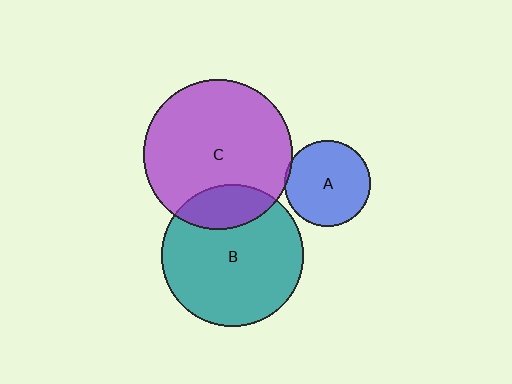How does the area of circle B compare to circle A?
Approximately 2.7 times.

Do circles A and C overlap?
Yes.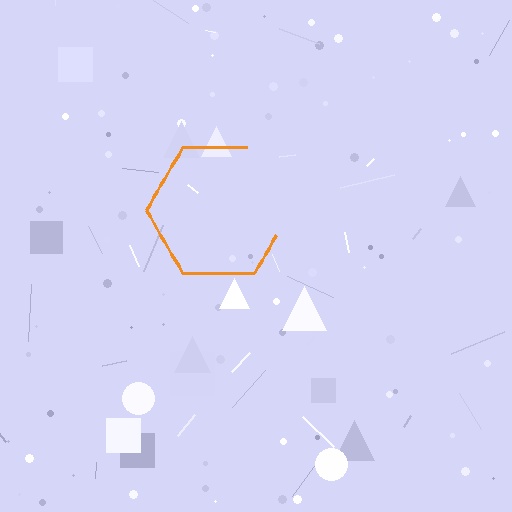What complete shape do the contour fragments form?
The contour fragments form a hexagon.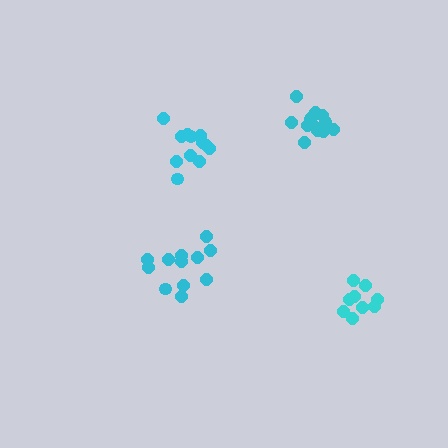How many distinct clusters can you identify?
There are 4 distinct clusters.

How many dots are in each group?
Group 1: 9 dots, Group 2: 12 dots, Group 3: 13 dots, Group 4: 12 dots (46 total).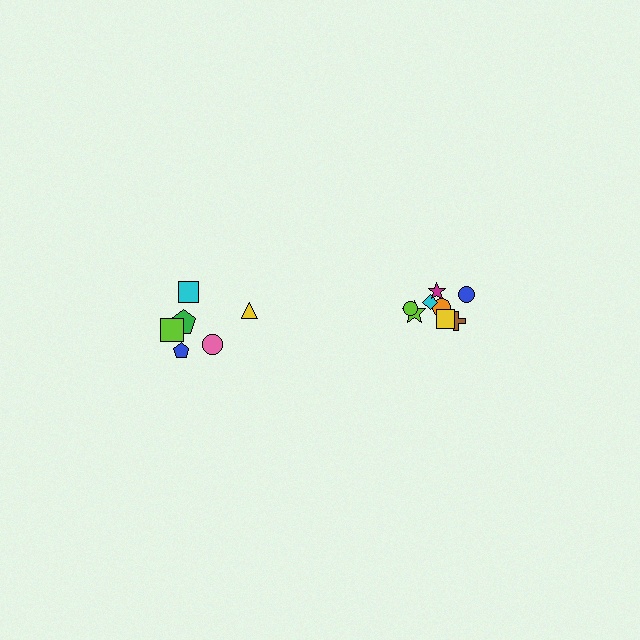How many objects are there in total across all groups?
There are 14 objects.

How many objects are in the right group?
There are 8 objects.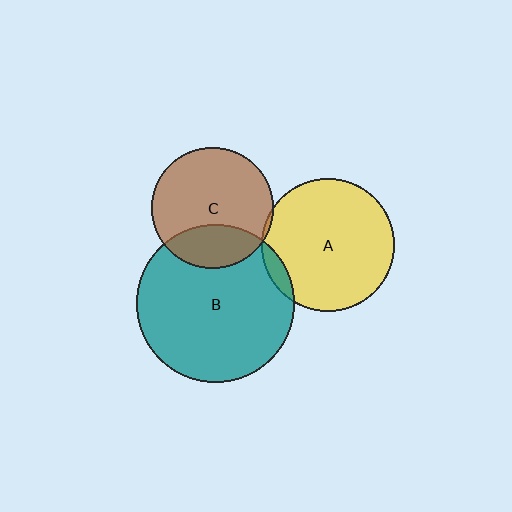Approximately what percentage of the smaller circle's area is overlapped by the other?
Approximately 25%.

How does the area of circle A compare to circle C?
Approximately 1.2 times.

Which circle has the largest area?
Circle B (teal).